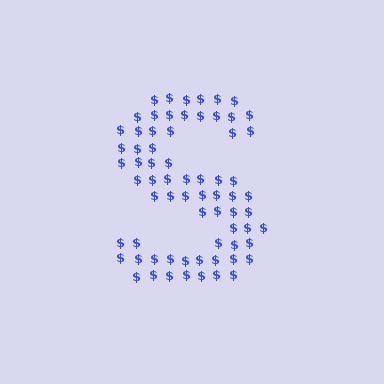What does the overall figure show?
The overall figure shows the letter S.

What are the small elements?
The small elements are dollar signs.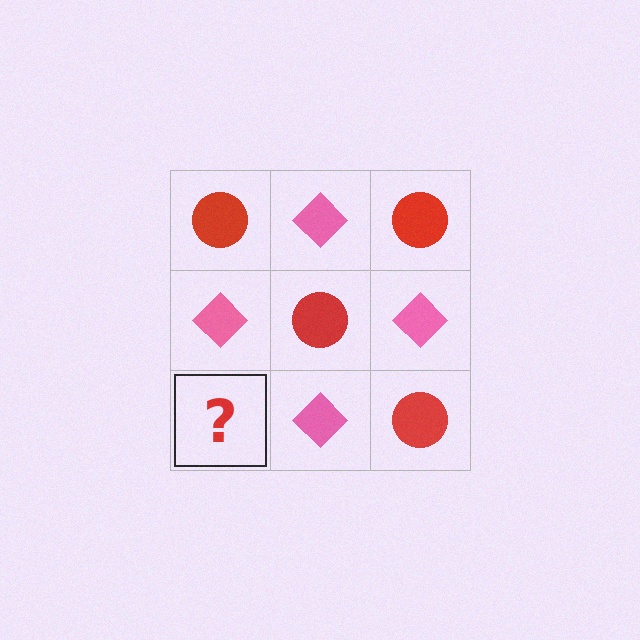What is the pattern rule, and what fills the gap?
The rule is that it alternates red circle and pink diamond in a checkerboard pattern. The gap should be filled with a red circle.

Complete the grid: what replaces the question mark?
The question mark should be replaced with a red circle.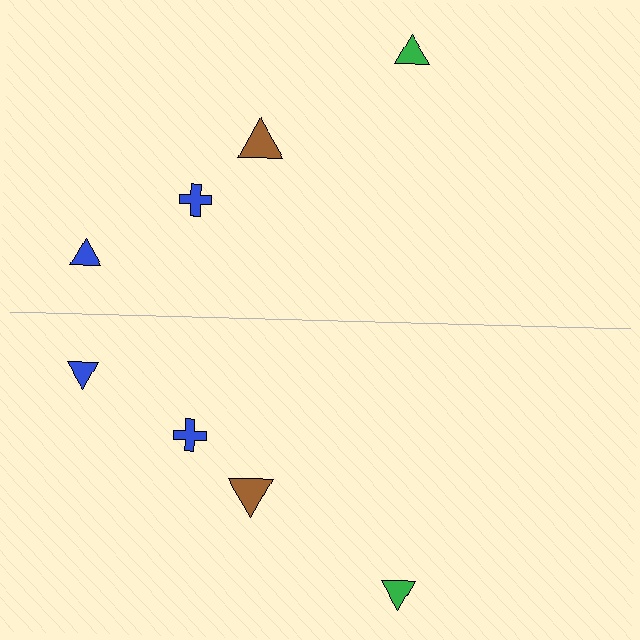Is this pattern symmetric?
Yes, this pattern has bilateral (reflection) symmetry.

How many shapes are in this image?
There are 8 shapes in this image.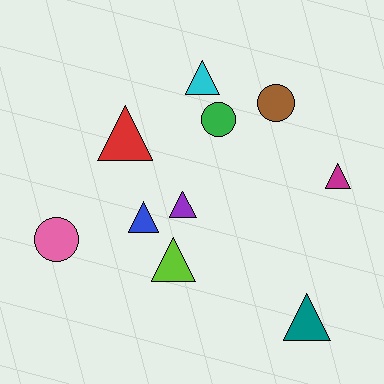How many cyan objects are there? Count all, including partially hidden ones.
There is 1 cyan object.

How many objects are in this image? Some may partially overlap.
There are 10 objects.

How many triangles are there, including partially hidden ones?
There are 7 triangles.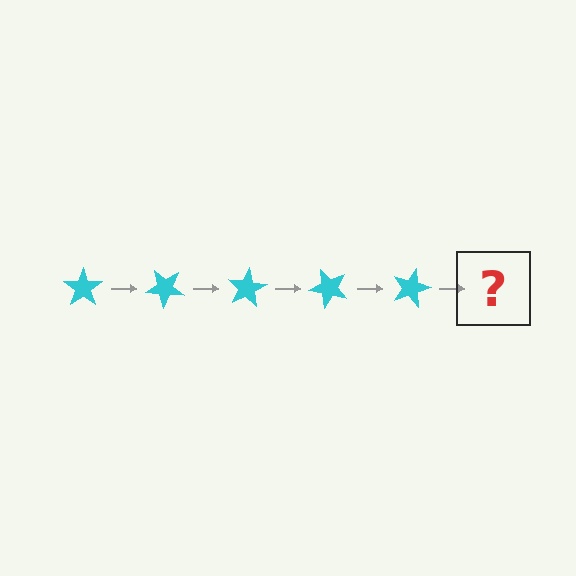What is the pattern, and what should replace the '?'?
The pattern is that the star rotates 40 degrees each step. The '?' should be a cyan star rotated 200 degrees.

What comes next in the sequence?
The next element should be a cyan star rotated 200 degrees.